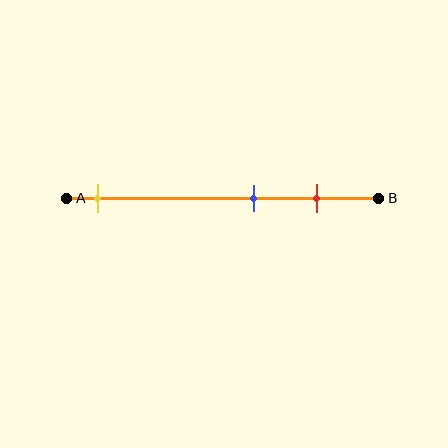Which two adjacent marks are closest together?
The blue and red marks are the closest adjacent pair.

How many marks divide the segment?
There are 3 marks dividing the segment.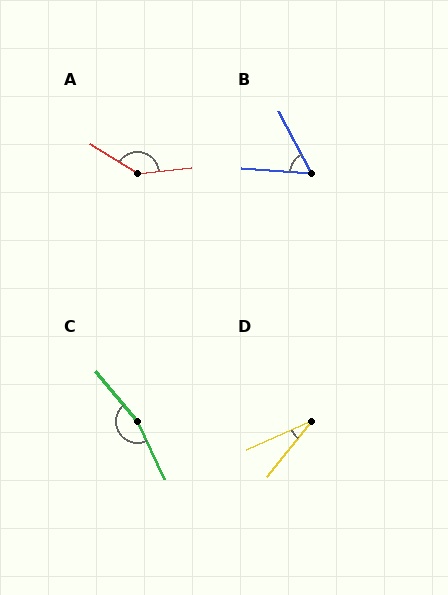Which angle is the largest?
C, at approximately 165 degrees.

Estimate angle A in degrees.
Approximately 141 degrees.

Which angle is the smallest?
D, at approximately 27 degrees.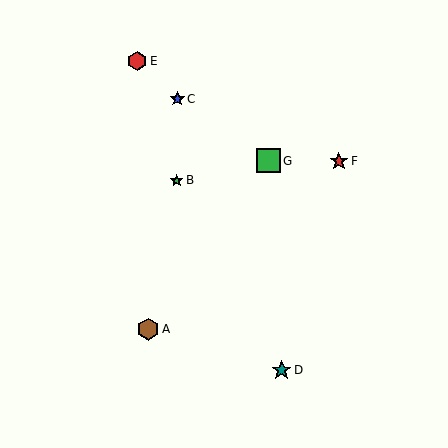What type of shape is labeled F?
Shape F is a red star.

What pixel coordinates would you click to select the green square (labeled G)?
Click at (269, 161) to select the green square G.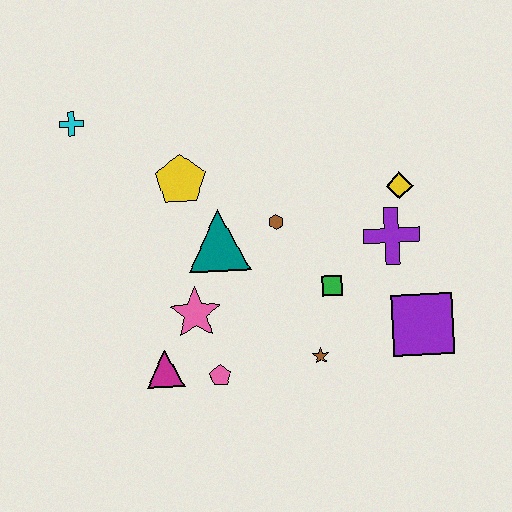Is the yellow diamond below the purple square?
No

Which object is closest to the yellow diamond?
The purple cross is closest to the yellow diamond.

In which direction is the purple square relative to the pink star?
The purple square is to the right of the pink star.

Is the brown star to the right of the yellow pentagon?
Yes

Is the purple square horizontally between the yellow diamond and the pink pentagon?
No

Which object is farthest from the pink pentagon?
The cyan cross is farthest from the pink pentagon.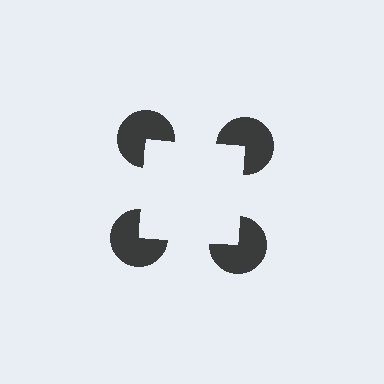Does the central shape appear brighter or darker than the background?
It typically appears slightly brighter than the background, even though no actual brightness change is drawn.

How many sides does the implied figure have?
4 sides.